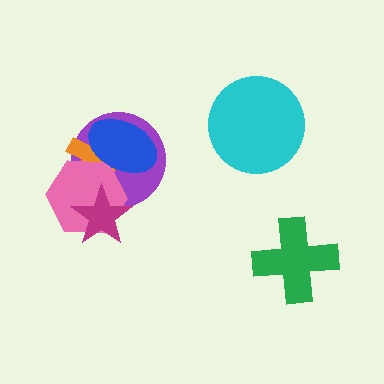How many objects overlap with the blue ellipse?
3 objects overlap with the blue ellipse.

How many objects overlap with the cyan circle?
0 objects overlap with the cyan circle.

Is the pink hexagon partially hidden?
Yes, it is partially covered by another shape.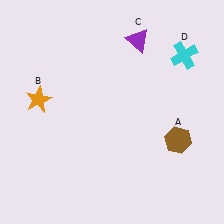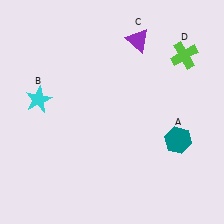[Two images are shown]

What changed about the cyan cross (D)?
In Image 1, D is cyan. In Image 2, it changed to lime.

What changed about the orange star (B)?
In Image 1, B is orange. In Image 2, it changed to cyan.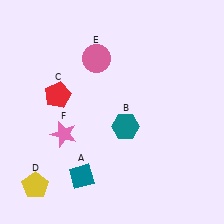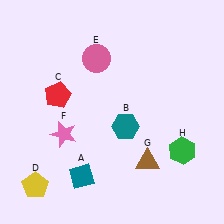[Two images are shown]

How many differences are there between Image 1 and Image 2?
There are 2 differences between the two images.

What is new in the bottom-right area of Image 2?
A brown triangle (G) was added in the bottom-right area of Image 2.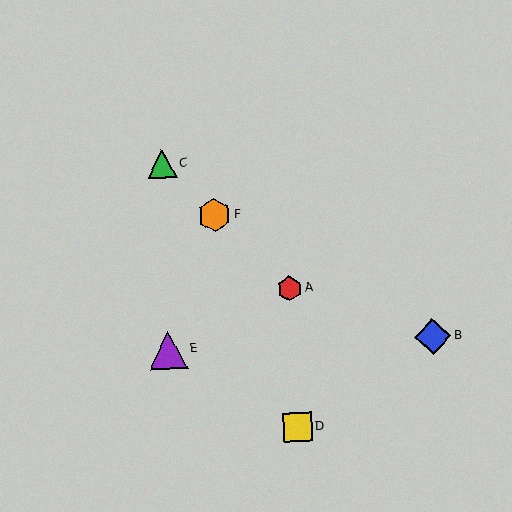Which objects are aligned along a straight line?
Objects A, C, F are aligned along a straight line.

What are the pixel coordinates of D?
Object D is at (298, 427).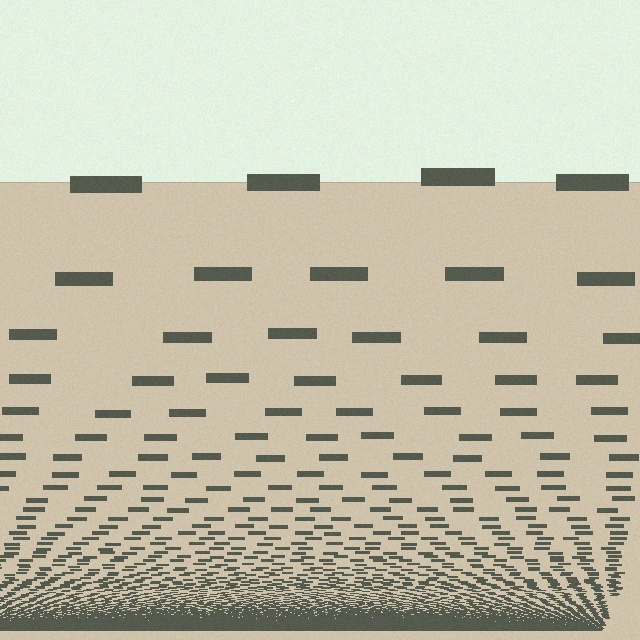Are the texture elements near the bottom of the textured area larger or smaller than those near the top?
Smaller. The gradient is inverted — elements near the bottom are smaller and denser.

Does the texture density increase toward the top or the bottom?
Density increases toward the bottom.